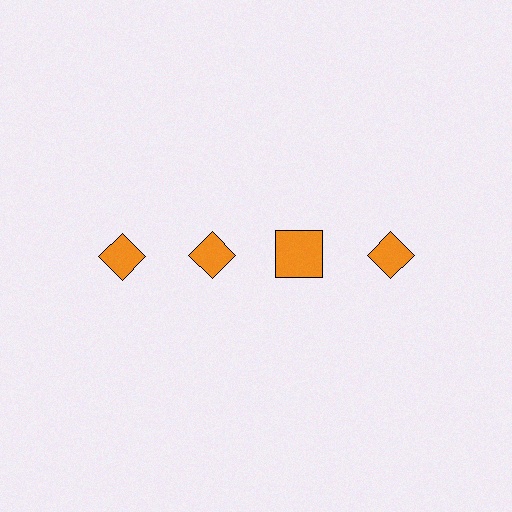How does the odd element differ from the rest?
It has a different shape: square instead of diamond.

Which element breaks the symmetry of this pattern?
The orange square in the top row, center column breaks the symmetry. All other shapes are orange diamonds.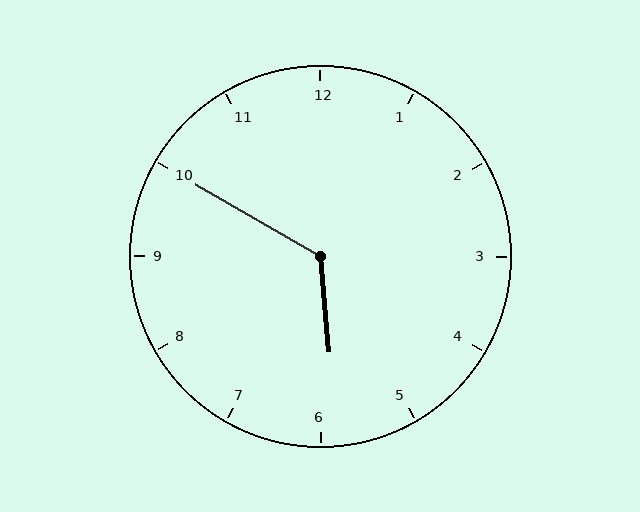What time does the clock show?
5:50.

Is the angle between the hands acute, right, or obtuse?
It is obtuse.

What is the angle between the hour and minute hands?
Approximately 125 degrees.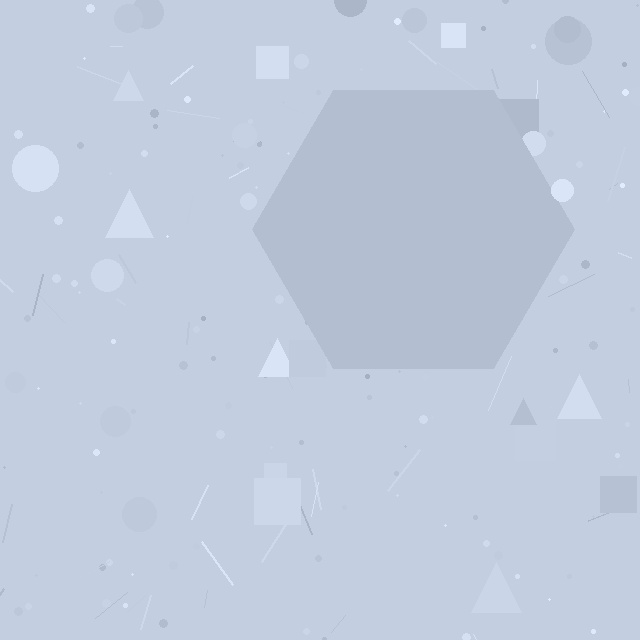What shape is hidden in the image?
A hexagon is hidden in the image.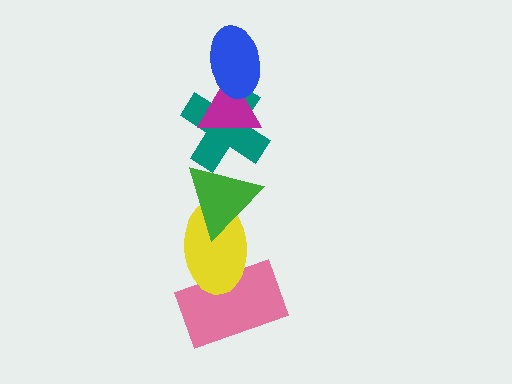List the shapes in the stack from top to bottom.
From top to bottom: the blue ellipse, the magenta triangle, the teal cross, the green triangle, the yellow ellipse, the pink rectangle.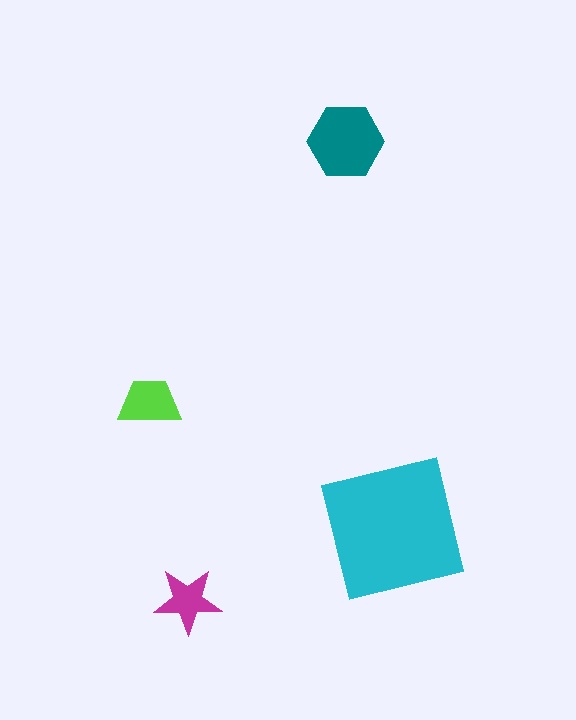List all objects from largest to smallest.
The cyan square, the teal hexagon, the lime trapezoid, the magenta star.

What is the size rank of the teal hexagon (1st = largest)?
2nd.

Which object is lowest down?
The magenta star is bottommost.